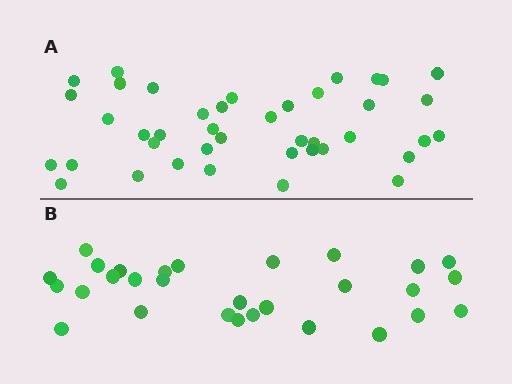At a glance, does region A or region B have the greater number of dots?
Region A (the top region) has more dots.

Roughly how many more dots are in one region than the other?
Region A has roughly 12 or so more dots than region B.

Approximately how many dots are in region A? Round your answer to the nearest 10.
About 40 dots. (The exact count is 41, which rounds to 40.)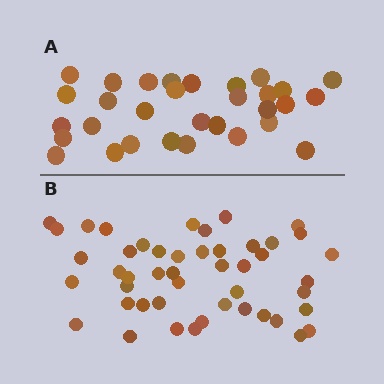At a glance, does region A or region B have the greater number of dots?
Region B (the bottom region) has more dots.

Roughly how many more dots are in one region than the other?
Region B has approximately 15 more dots than region A.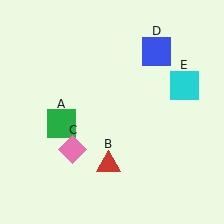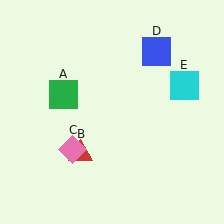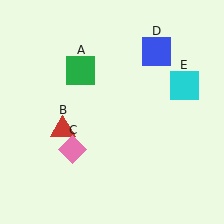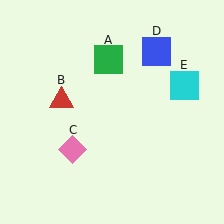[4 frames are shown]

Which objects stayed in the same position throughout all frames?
Pink diamond (object C) and blue square (object D) and cyan square (object E) remained stationary.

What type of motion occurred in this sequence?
The green square (object A), red triangle (object B) rotated clockwise around the center of the scene.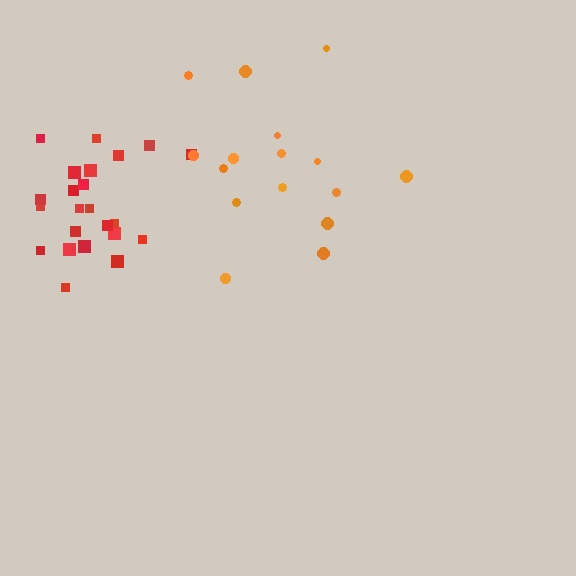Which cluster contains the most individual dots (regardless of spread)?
Red (24).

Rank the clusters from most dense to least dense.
red, orange.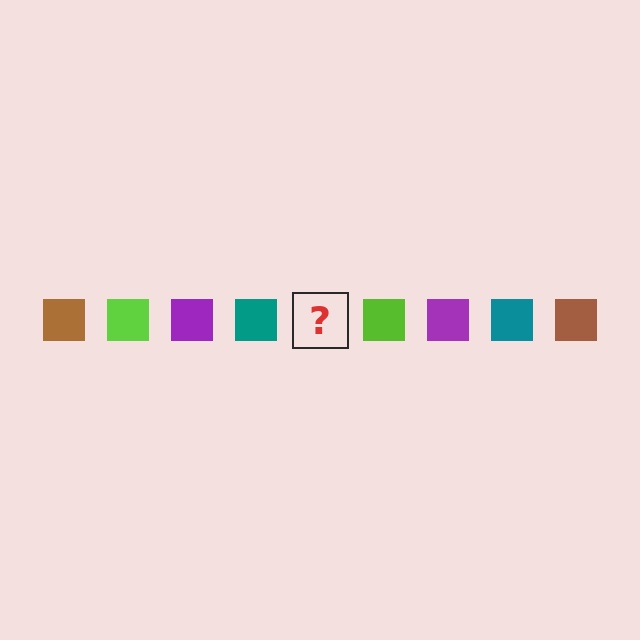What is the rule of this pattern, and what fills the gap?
The rule is that the pattern cycles through brown, lime, purple, teal squares. The gap should be filled with a brown square.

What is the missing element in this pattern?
The missing element is a brown square.